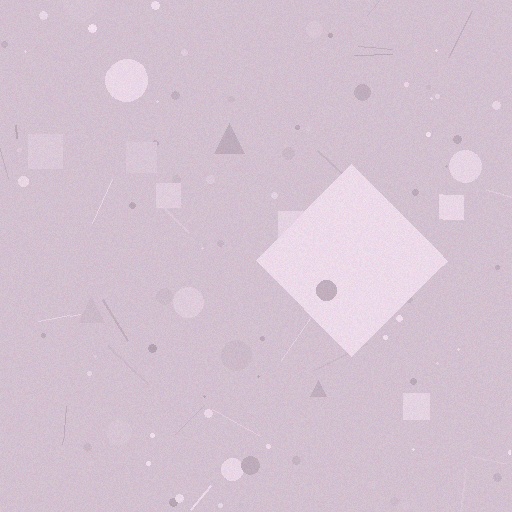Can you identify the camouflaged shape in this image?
The camouflaged shape is a diamond.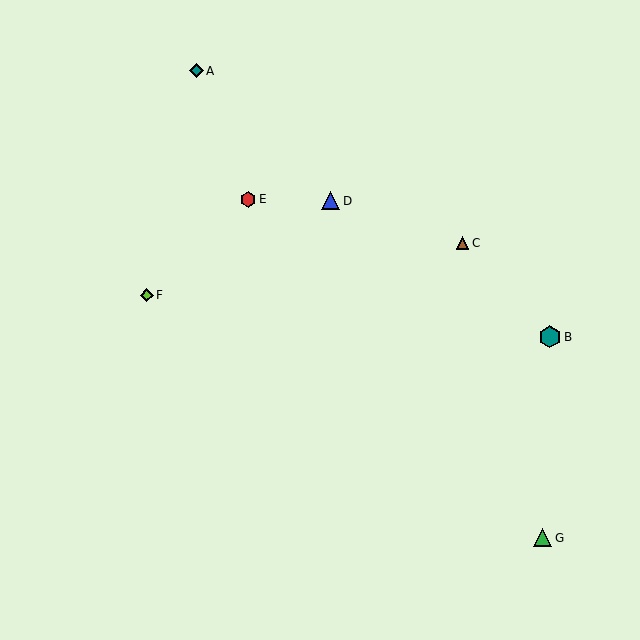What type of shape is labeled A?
Shape A is a teal diamond.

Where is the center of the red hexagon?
The center of the red hexagon is at (248, 199).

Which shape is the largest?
The teal hexagon (labeled B) is the largest.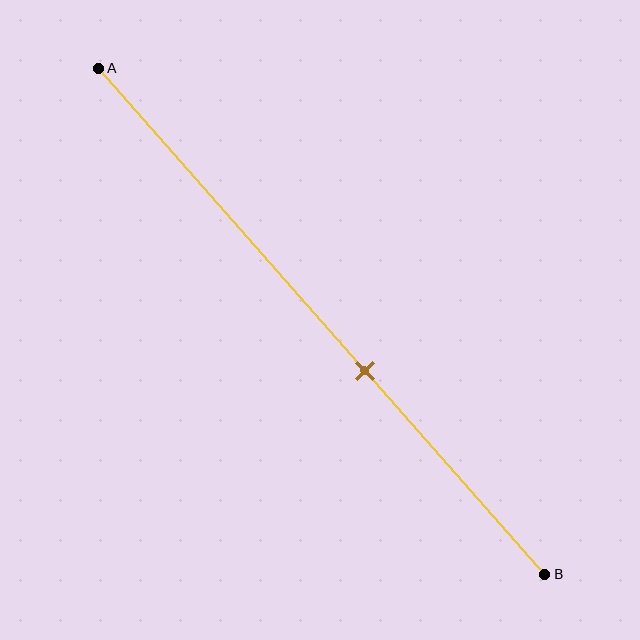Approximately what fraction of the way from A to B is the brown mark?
The brown mark is approximately 60% of the way from A to B.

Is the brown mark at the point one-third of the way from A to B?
No, the mark is at about 60% from A, not at the 33% one-third point.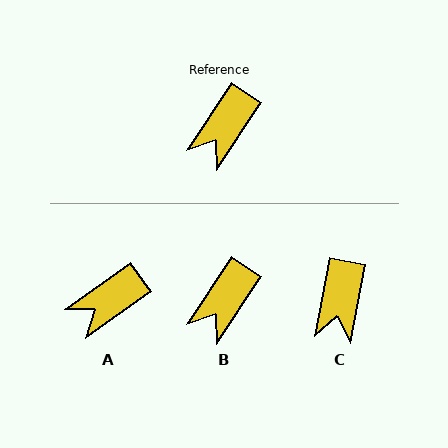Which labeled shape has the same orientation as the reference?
B.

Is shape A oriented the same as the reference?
No, it is off by about 21 degrees.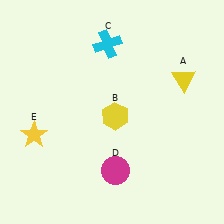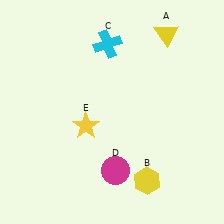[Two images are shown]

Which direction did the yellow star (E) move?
The yellow star (E) moved right.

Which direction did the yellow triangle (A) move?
The yellow triangle (A) moved up.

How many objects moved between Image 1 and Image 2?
3 objects moved between the two images.